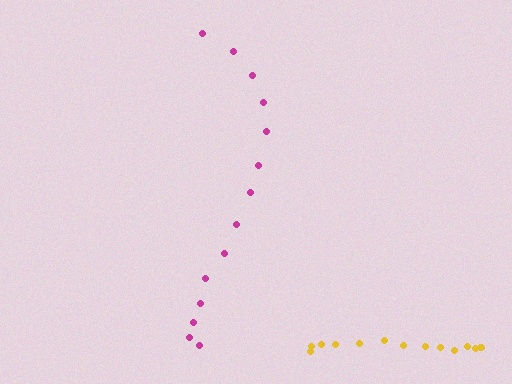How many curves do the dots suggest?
There are 2 distinct paths.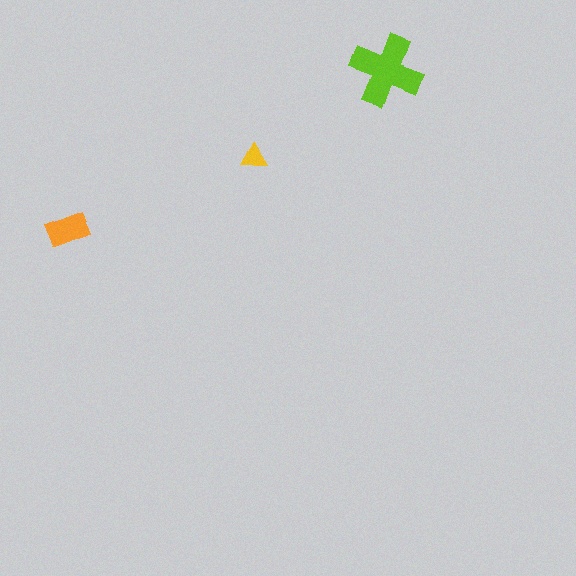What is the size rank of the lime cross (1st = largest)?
1st.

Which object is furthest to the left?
The orange rectangle is leftmost.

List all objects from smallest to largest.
The yellow triangle, the orange rectangle, the lime cross.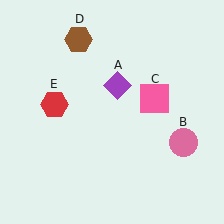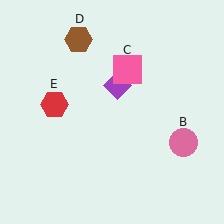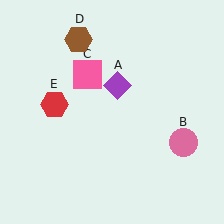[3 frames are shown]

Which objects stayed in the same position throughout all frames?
Purple diamond (object A) and pink circle (object B) and brown hexagon (object D) and red hexagon (object E) remained stationary.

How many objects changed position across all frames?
1 object changed position: pink square (object C).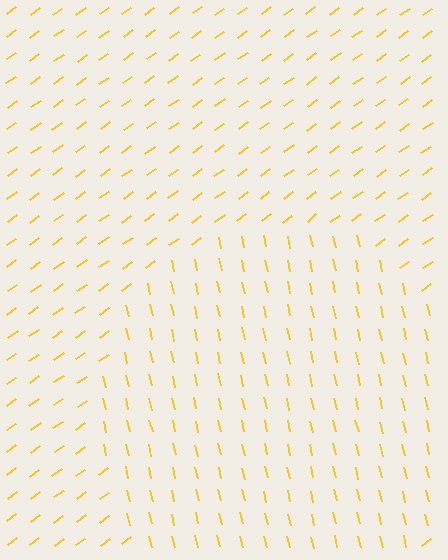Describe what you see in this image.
The image is filled with small yellow line segments. A circle region in the image has lines oriented differently from the surrounding lines, creating a visible texture boundary.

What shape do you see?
I see a circle.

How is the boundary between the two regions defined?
The boundary is defined purely by a change in line orientation (approximately 67 degrees difference). All lines are the same color and thickness.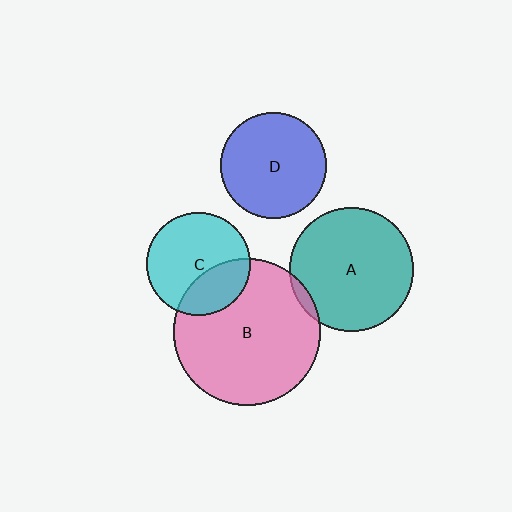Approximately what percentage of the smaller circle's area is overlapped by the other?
Approximately 30%.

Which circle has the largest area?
Circle B (pink).